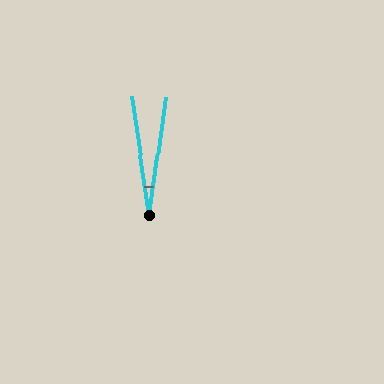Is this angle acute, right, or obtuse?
It is acute.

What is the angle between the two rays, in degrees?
Approximately 16 degrees.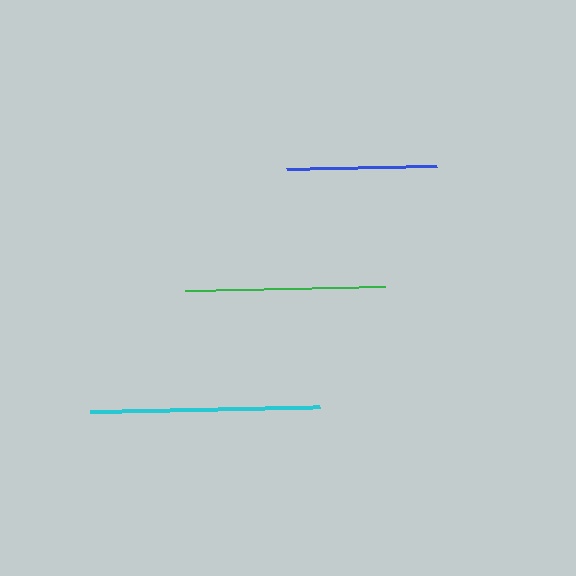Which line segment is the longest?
The cyan line is the longest at approximately 231 pixels.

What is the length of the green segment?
The green segment is approximately 200 pixels long.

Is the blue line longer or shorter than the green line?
The green line is longer than the blue line.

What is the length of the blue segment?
The blue segment is approximately 151 pixels long.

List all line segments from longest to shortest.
From longest to shortest: cyan, green, blue.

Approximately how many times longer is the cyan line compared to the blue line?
The cyan line is approximately 1.5 times the length of the blue line.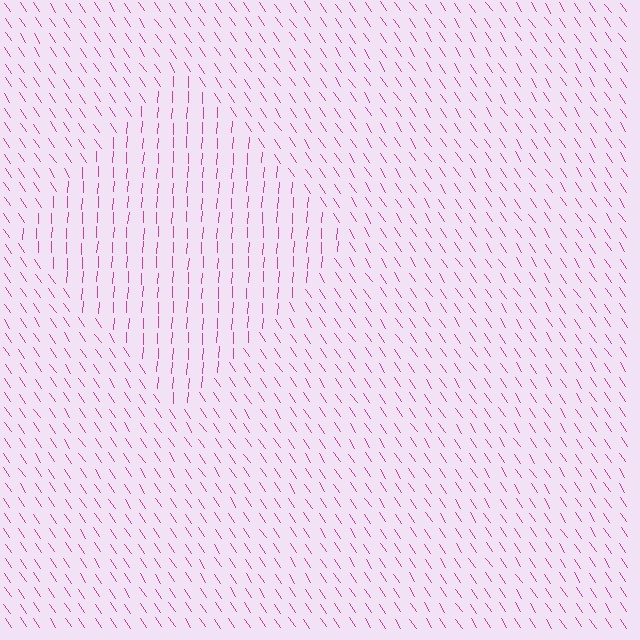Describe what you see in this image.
The image is filled with small magenta line segments. A diamond region in the image has lines oriented differently from the surrounding lines, creating a visible texture boundary.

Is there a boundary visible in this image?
Yes, there is a texture boundary formed by a change in line orientation.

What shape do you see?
I see a diamond.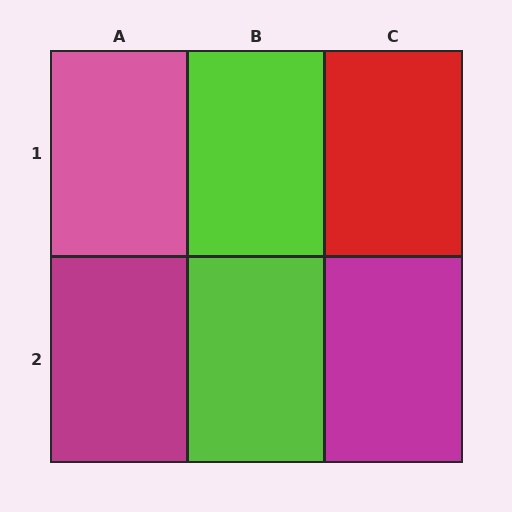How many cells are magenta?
2 cells are magenta.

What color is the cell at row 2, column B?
Lime.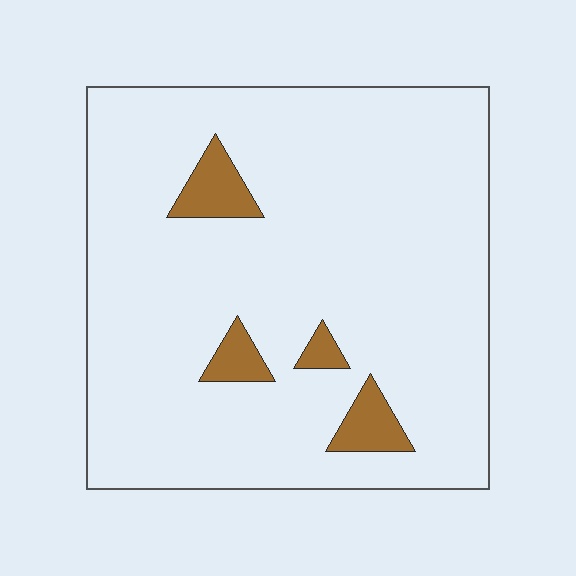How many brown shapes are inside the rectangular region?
4.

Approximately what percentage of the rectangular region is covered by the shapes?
Approximately 5%.